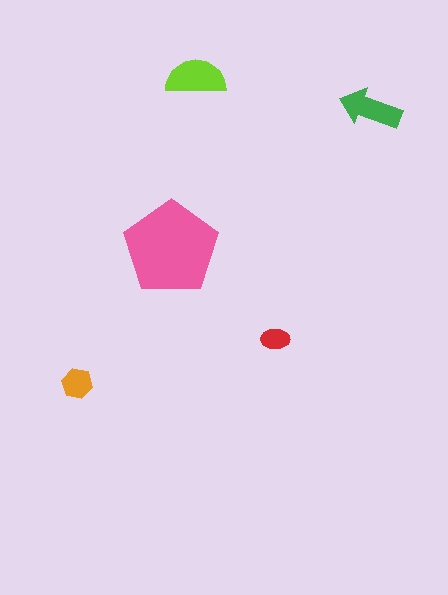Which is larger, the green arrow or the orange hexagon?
The green arrow.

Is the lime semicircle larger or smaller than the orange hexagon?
Larger.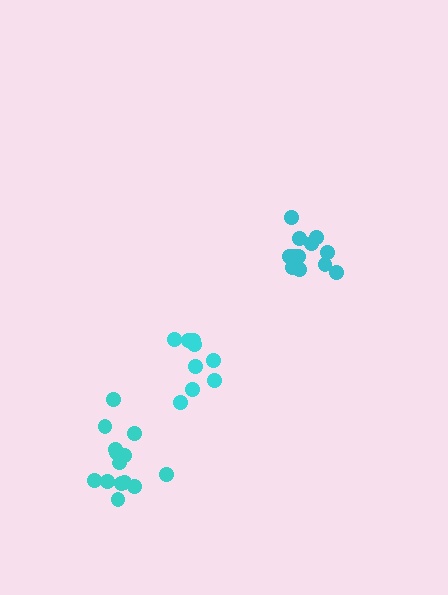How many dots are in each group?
Group 1: 12 dots, Group 2: 14 dots, Group 3: 9 dots (35 total).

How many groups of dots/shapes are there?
There are 3 groups.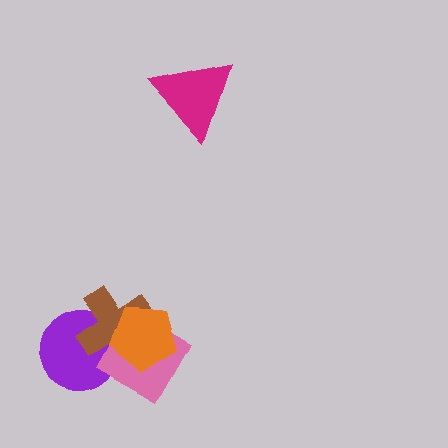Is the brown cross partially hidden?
Yes, it is partially covered by another shape.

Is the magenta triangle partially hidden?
No, no other shape covers it.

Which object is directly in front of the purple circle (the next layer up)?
The brown cross is directly in front of the purple circle.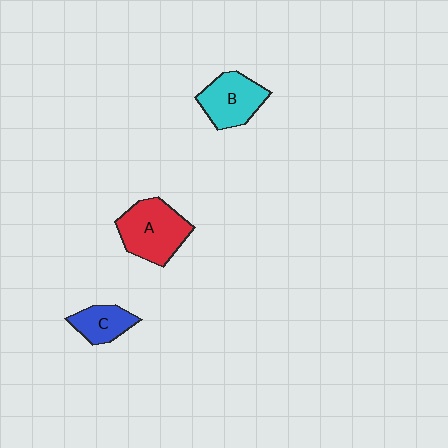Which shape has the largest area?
Shape A (red).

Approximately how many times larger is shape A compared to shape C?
Approximately 1.8 times.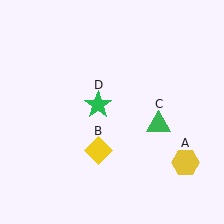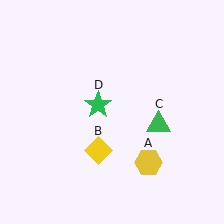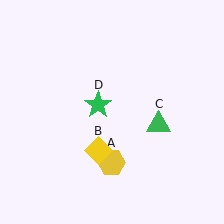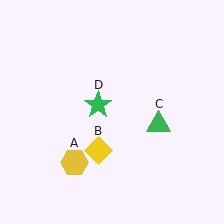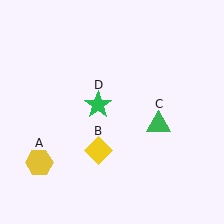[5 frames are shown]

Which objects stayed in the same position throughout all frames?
Yellow diamond (object B) and green triangle (object C) and green star (object D) remained stationary.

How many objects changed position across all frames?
1 object changed position: yellow hexagon (object A).